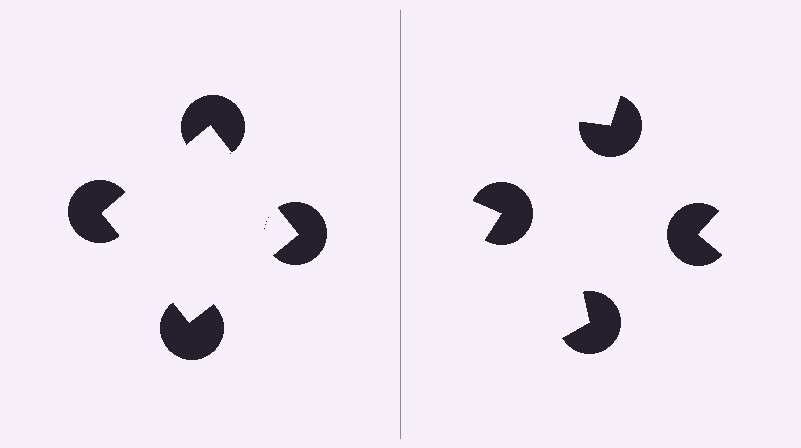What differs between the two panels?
The pac-man discs are positioned identically on both sides; only the wedge orientations differ. On the left they align to a square; on the right they are misaligned.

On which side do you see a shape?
An illusory square appears on the left side. On the right side the wedge cuts are rotated, so no coherent shape forms.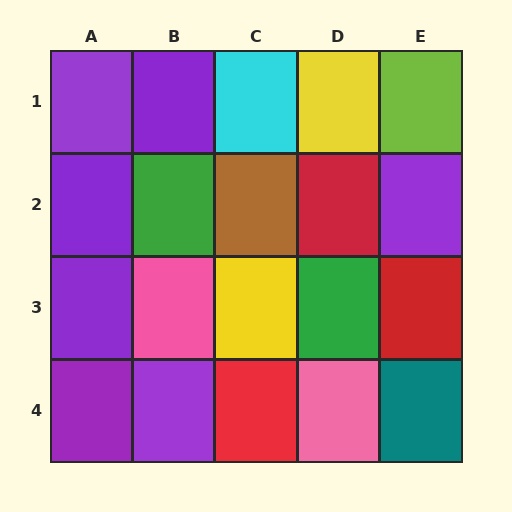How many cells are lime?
1 cell is lime.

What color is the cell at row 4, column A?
Purple.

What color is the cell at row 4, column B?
Purple.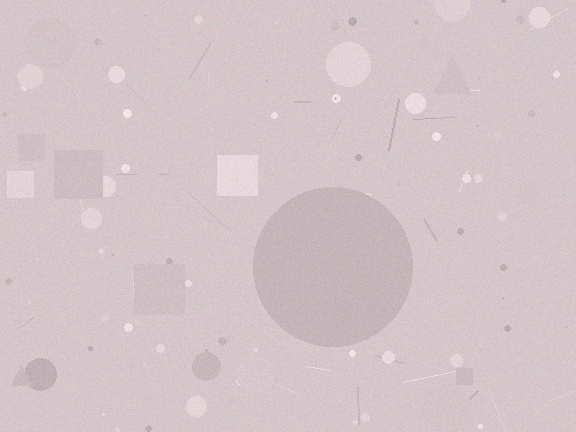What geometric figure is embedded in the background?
A circle is embedded in the background.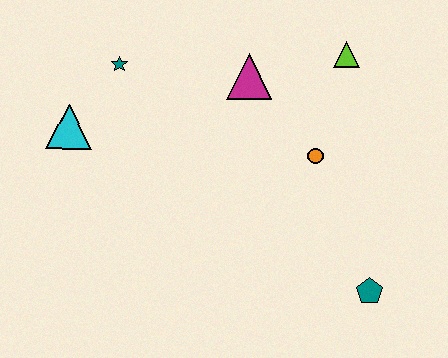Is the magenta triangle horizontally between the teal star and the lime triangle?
Yes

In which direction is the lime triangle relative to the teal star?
The lime triangle is to the right of the teal star.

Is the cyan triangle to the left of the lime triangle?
Yes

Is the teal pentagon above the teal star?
No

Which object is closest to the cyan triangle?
The teal star is closest to the cyan triangle.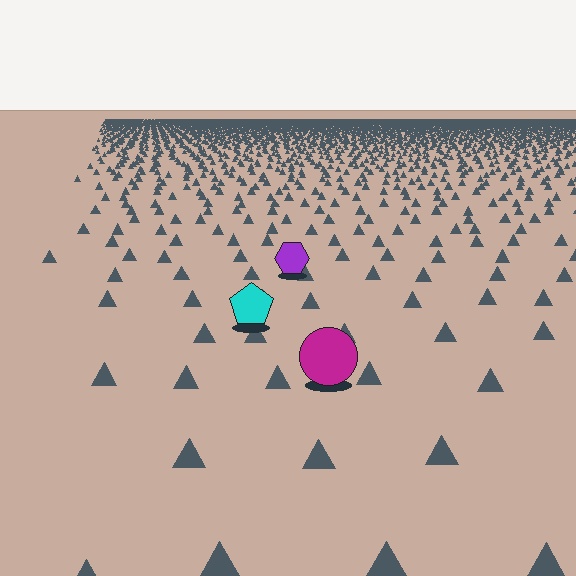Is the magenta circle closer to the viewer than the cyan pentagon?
Yes. The magenta circle is closer — you can tell from the texture gradient: the ground texture is coarser near it.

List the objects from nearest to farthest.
From nearest to farthest: the magenta circle, the cyan pentagon, the purple hexagon.